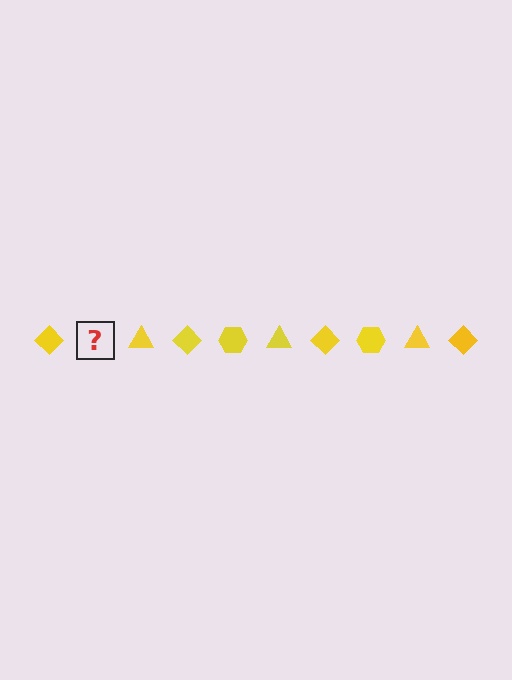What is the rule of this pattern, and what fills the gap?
The rule is that the pattern cycles through diamond, hexagon, triangle shapes in yellow. The gap should be filled with a yellow hexagon.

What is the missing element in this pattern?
The missing element is a yellow hexagon.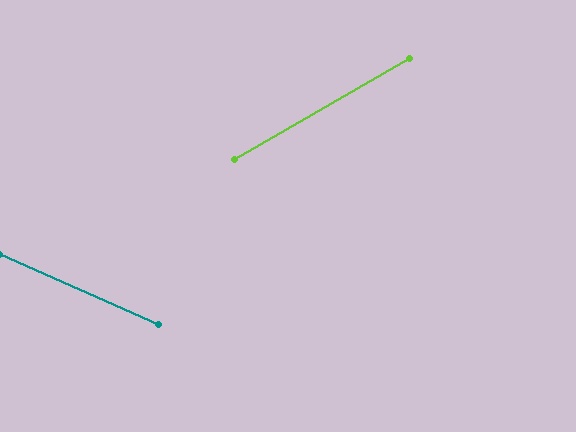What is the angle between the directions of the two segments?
Approximately 54 degrees.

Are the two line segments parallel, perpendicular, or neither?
Neither parallel nor perpendicular — they differ by about 54°.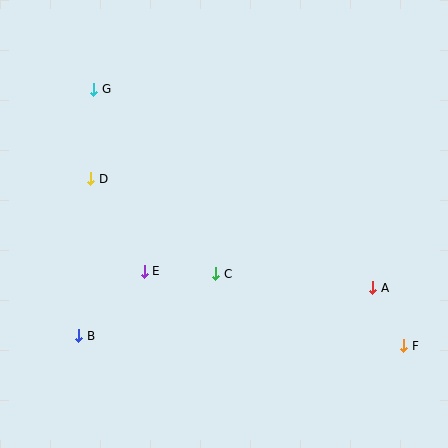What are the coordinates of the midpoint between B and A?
The midpoint between B and A is at (226, 312).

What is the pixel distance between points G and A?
The distance between G and A is 342 pixels.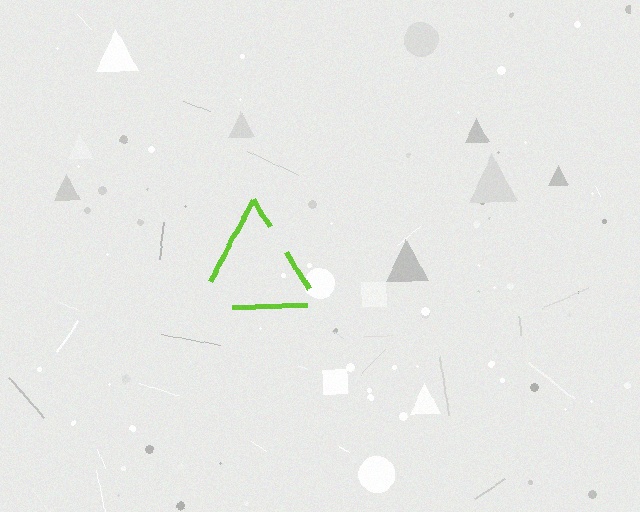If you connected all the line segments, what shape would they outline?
They would outline a triangle.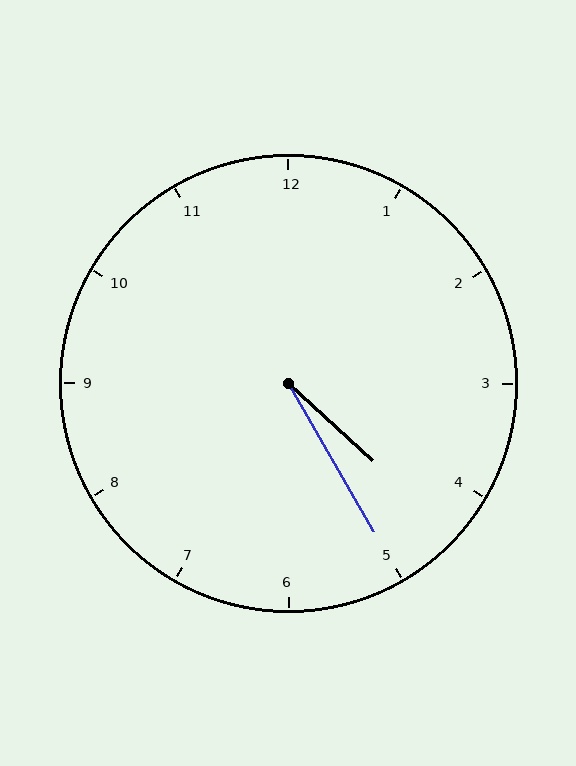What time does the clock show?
4:25.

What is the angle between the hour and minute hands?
Approximately 18 degrees.